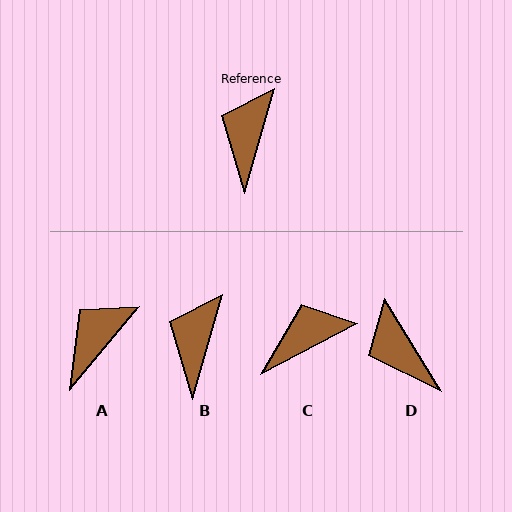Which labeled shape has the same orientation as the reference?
B.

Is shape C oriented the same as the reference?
No, it is off by about 46 degrees.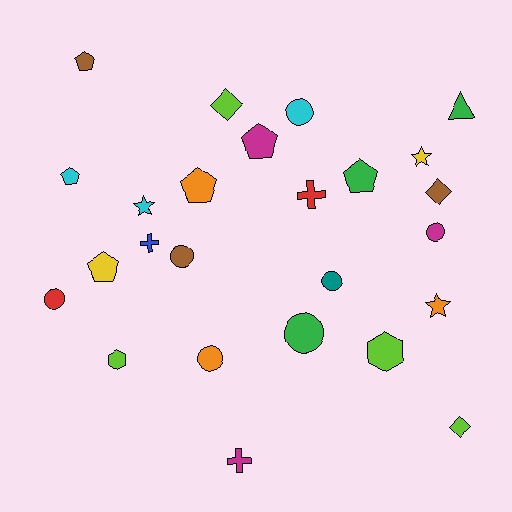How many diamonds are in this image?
There are 3 diamonds.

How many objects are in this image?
There are 25 objects.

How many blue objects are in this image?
There is 1 blue object.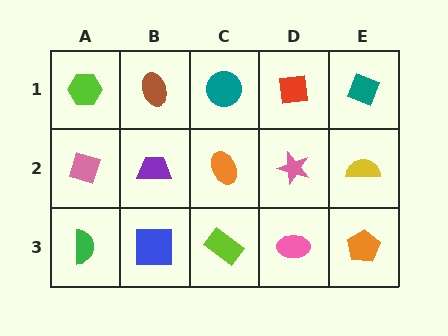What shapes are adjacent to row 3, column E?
A yellow semicircle (row 2, column E), a pink ellipse (row 3, column D).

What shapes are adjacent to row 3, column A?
A pink diamond (row 2, column A), a blue square (row 3, column B).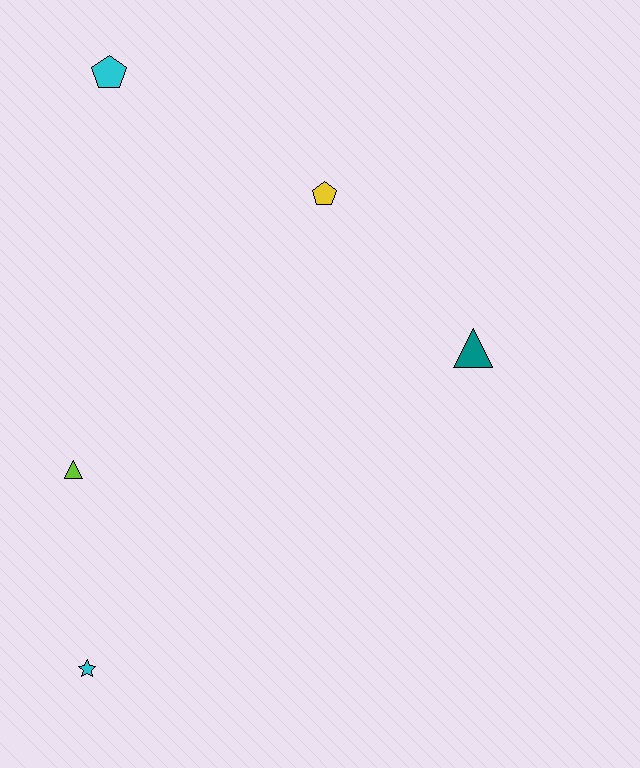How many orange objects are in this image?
There are no orange objects.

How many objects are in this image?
There are 5 objects.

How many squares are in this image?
There are no squares.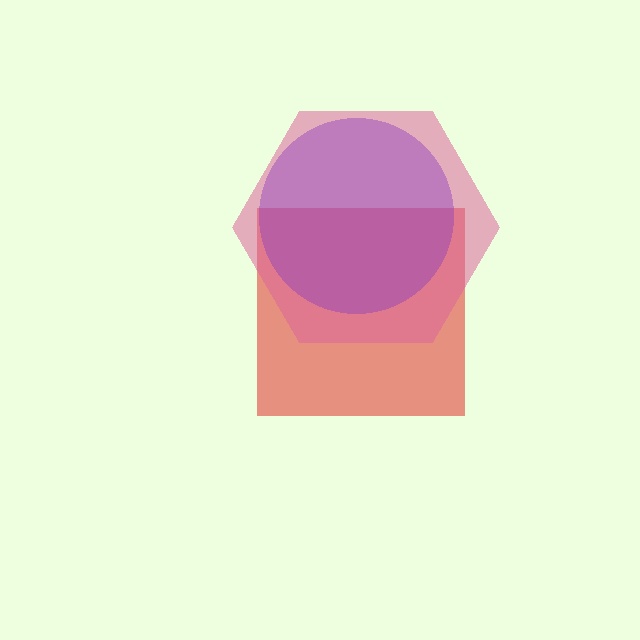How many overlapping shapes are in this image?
There are 3 overlapping shapes in the image.